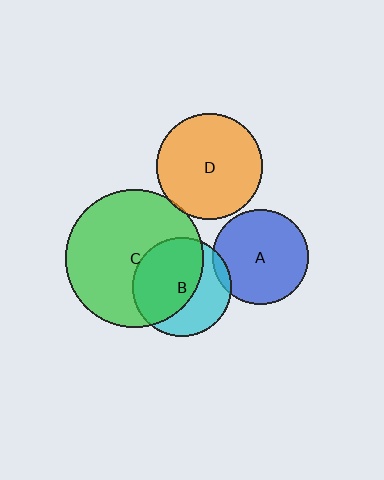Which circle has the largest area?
Circle C (green).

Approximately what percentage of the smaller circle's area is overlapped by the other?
Approximately 5%.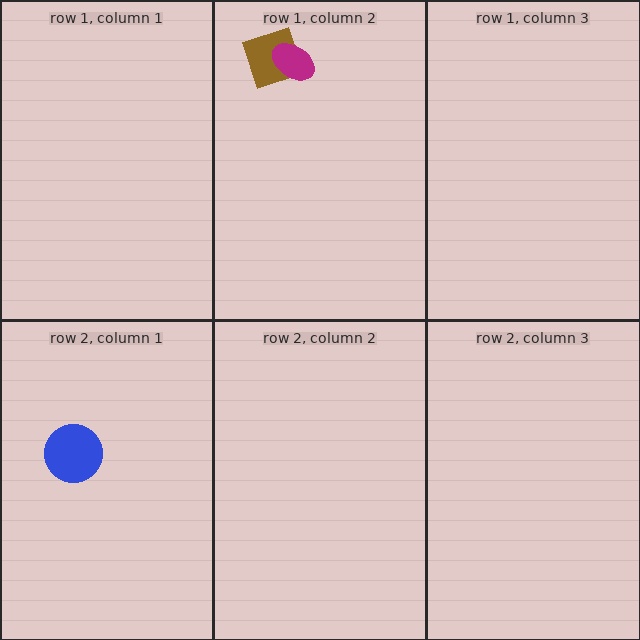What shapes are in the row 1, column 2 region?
The brown diamond, the magenta ellipse.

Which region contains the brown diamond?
The row 1, column 2 region.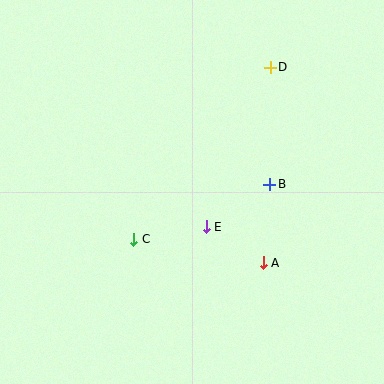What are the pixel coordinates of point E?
Point E is at (206, 227).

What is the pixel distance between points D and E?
The distance between D and E is 172 pixels.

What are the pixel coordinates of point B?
Point B is at (270, 184).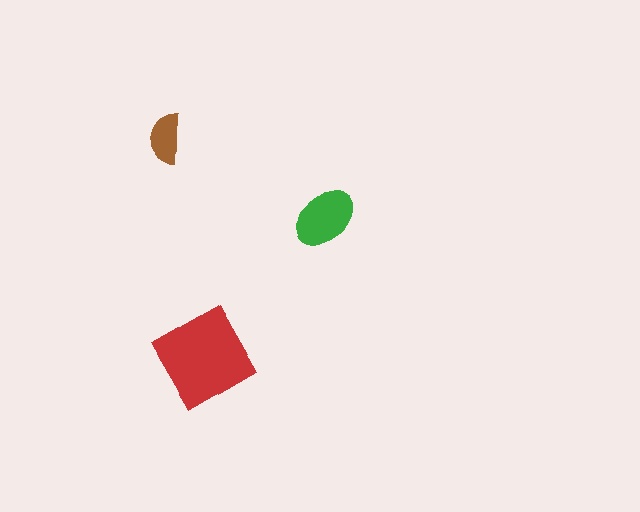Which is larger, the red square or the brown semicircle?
The red square.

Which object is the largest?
The red square.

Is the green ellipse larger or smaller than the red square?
Smaller.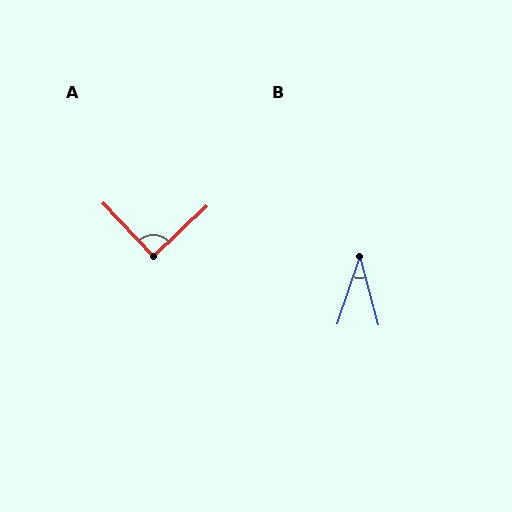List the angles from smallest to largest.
B (34°), A (89°).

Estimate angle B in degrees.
Approximately 34 degrees.